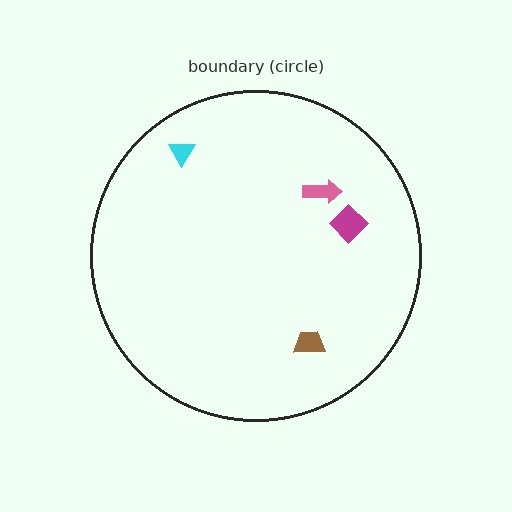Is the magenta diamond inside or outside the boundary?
Inside.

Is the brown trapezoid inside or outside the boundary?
Inside.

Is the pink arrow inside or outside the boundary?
Inside.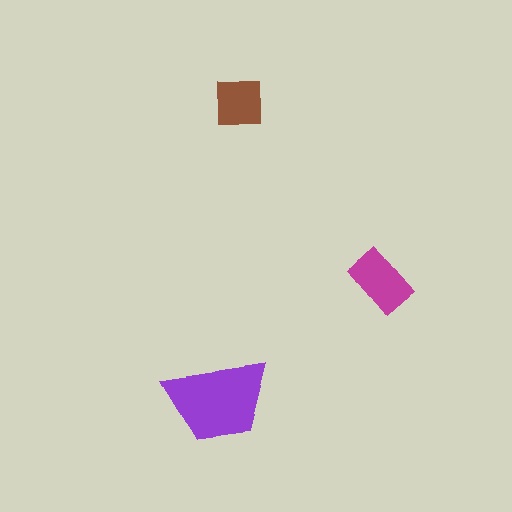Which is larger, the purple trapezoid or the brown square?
The purple trapezoid.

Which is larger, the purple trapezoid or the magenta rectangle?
The purple trapezoid.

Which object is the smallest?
The brown square.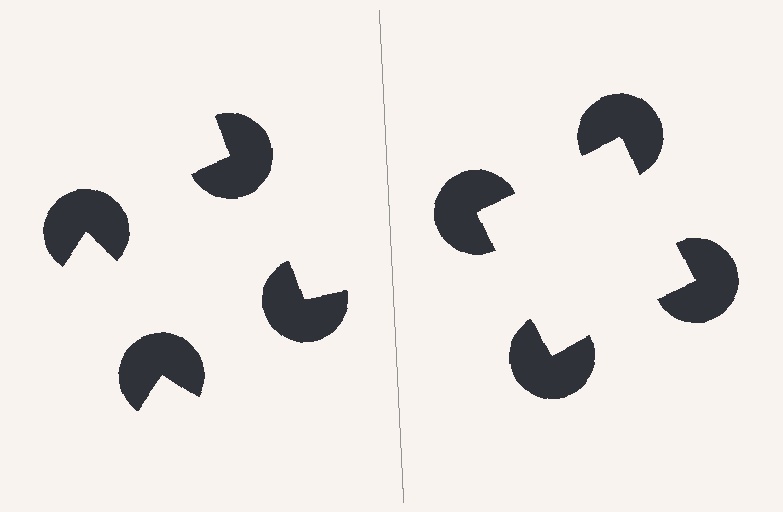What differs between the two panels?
The pac-man discs are positioned identically on both sides; only the wedge orientations differ. On the right they align to a square; on the left they are misaligned.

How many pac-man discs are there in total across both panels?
8 — 4 on each side.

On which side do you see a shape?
An illusory square appears on the right side. On the left side the wedge cuts are rotated, so no coherent shape forms.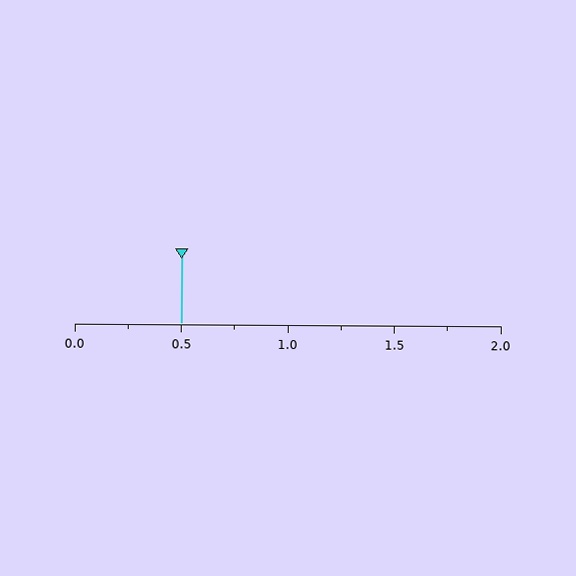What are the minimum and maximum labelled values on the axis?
The axis runs from 0.0 to 2.0.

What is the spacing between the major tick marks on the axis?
The major ticks are spaced 0.5 apart.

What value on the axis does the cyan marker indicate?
The marker indicates approximately 0.5.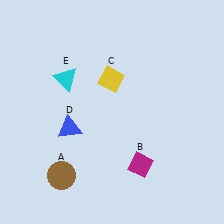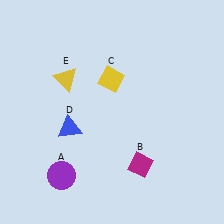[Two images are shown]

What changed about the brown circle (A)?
In Image 1, A is brown. In Image 2, it changed to purple.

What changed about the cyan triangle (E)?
In Image 1, E is cyan. In Image 2, it changed to yellow.